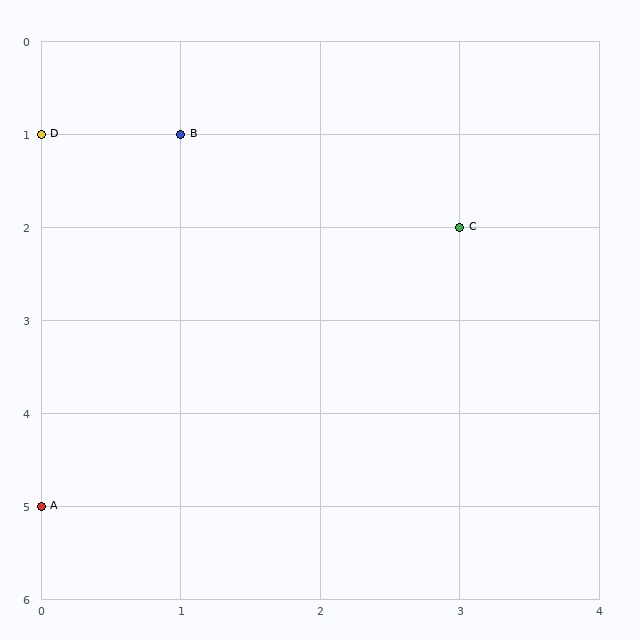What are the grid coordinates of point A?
Point A is at grid coordinates (0, 5).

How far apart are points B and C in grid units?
Points B and C are 2 columns and 1 row apart (about 2.2 grid units diagonally).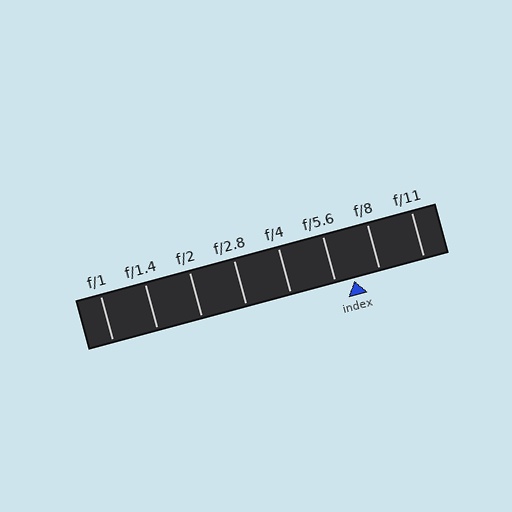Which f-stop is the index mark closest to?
The index mark is closest to f/5.6.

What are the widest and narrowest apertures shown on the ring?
The widest aperture shown is f/1 and the narrowest is f/11.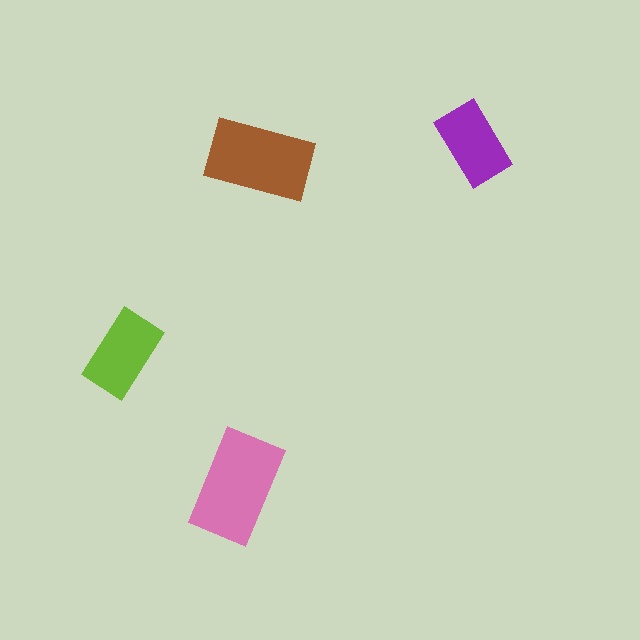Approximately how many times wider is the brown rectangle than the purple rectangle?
About 1.5 times wider.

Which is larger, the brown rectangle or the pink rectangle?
The pink one.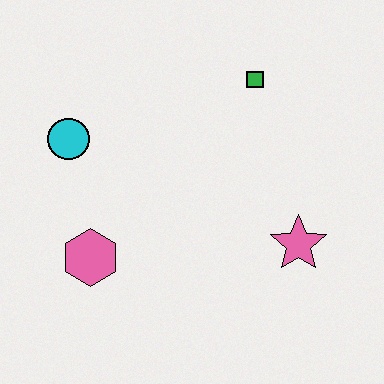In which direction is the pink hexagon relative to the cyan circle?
The pink hexagon is below the cyan circle.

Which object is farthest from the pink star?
The cyan circle is farthest from the pink star.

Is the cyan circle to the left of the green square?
Yes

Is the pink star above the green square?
No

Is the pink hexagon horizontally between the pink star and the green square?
No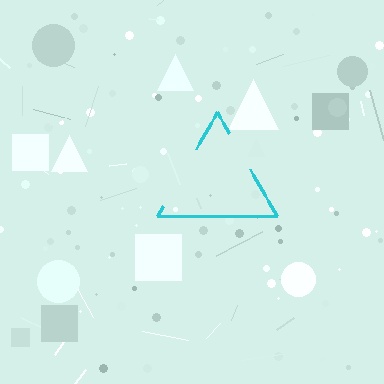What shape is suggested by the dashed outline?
The dashed outline suggests a triangle.